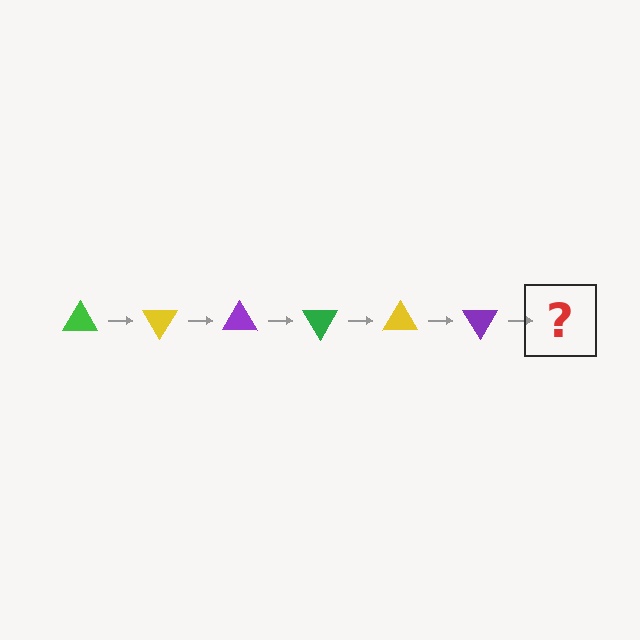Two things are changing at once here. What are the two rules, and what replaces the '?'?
The two rules are that it rotates 60 degrees each step and the color cycles through green, yellow, and purple. The '?' should be a green triangle, rotated 360 degrees from the start.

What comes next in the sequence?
The next element should be a green triangle, rotated 360 degrees from the start.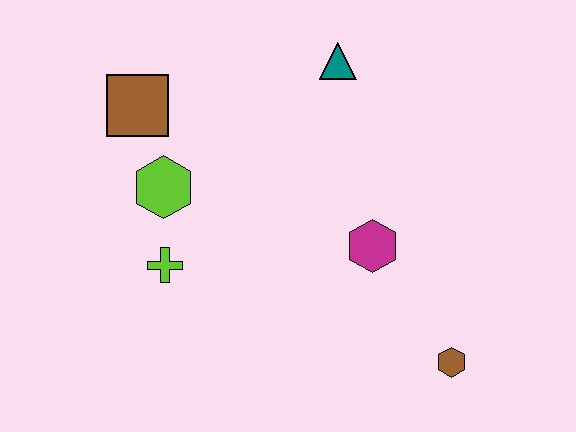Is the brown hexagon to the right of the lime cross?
Yes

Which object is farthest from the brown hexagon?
The brown square is farthest from the brown hexagon.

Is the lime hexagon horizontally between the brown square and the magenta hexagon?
Yes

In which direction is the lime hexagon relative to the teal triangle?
The lime hexagon is to the left of the teal triangle.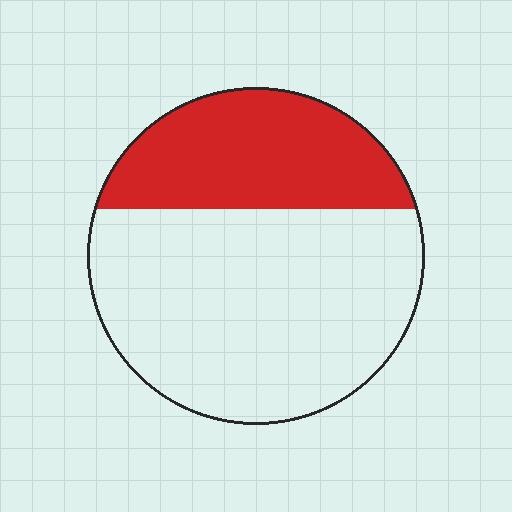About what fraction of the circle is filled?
About one third (1/3).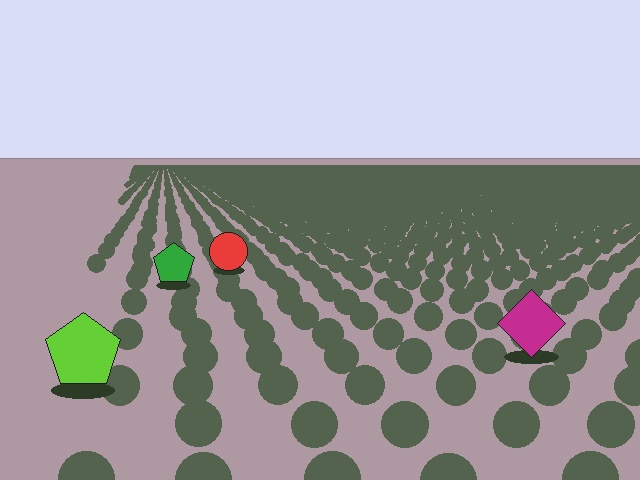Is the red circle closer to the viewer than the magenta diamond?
No. The magenta diamond is closer — you can tell from the texture gradient: the ground texture is coarser near it.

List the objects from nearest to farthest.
From nearest to farthest: the lime pentagon, the magenta diamond, the green pentagon, the red circle.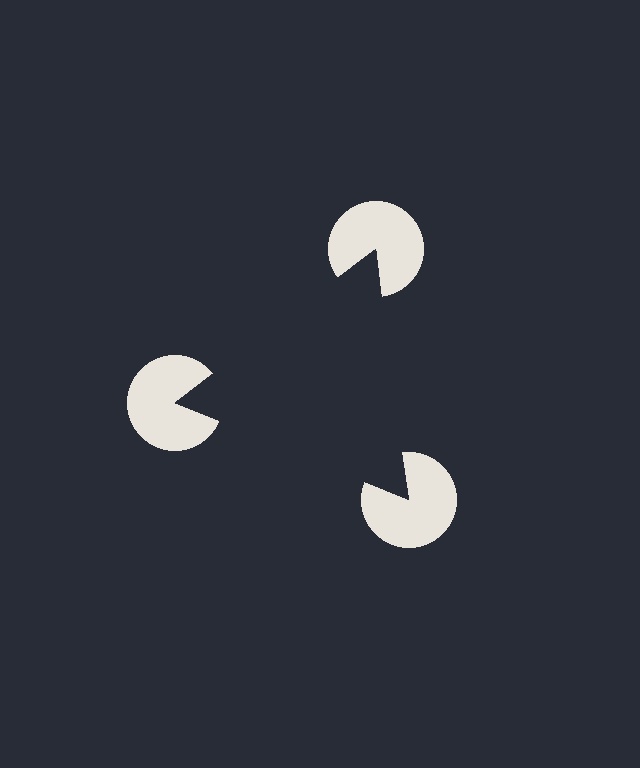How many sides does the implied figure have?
3 sides.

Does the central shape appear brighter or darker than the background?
It typically appears slightly darker than the background, even though no actual brightness change is drawn.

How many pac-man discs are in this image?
There are 3 — one at each vertex of the illusory triangle.